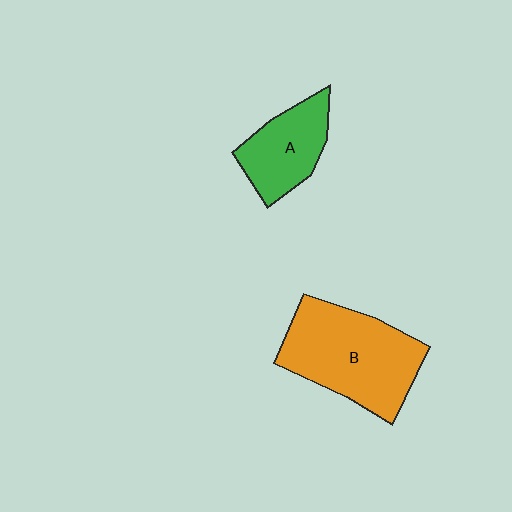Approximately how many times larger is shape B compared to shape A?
Approximately 1.8 times.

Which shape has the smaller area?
Shape A (green).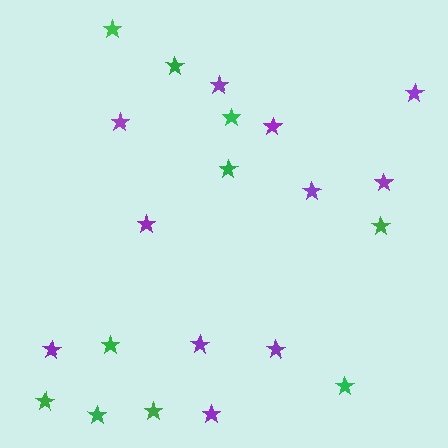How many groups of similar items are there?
There are 2 groups: one group of green stars (10) and one group of purple stars (11).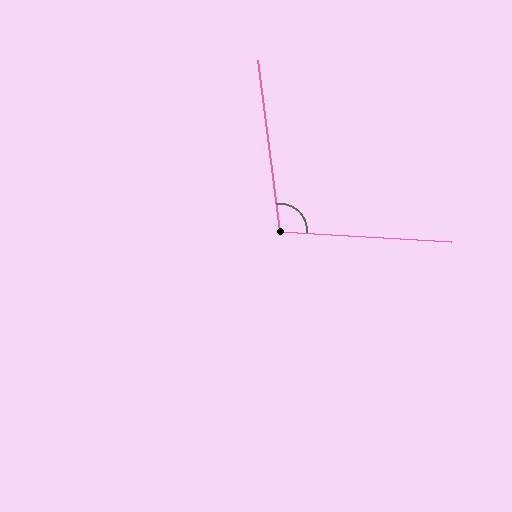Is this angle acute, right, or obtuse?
It is obtuse.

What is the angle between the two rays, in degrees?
Approximately 101 degrees.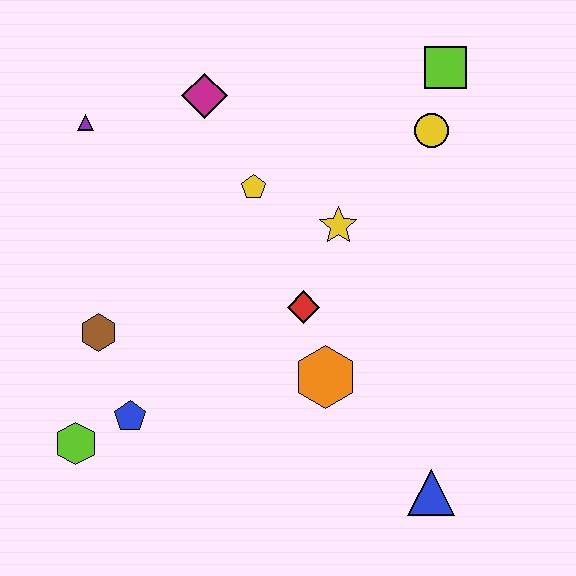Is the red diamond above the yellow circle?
No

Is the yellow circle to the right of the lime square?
No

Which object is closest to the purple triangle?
The magenta diamond is closest to the purple triangle.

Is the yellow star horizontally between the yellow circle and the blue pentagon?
Yes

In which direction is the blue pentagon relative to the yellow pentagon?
The blue pentagon is below the yellow pentagon.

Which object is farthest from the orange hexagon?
The purple triangle is farthest from the orange hexagon.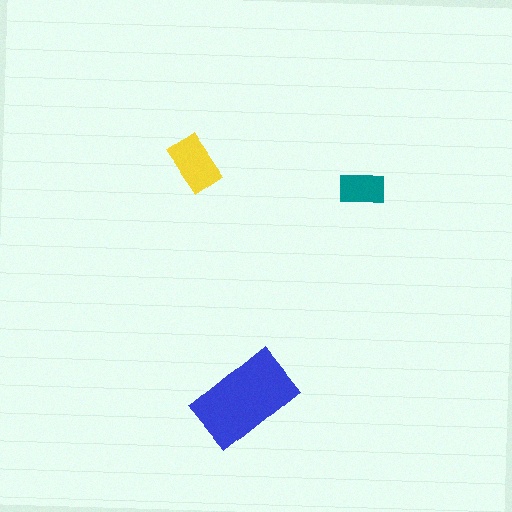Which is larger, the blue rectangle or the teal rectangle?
The blue one.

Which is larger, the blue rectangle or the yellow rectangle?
The blue one.